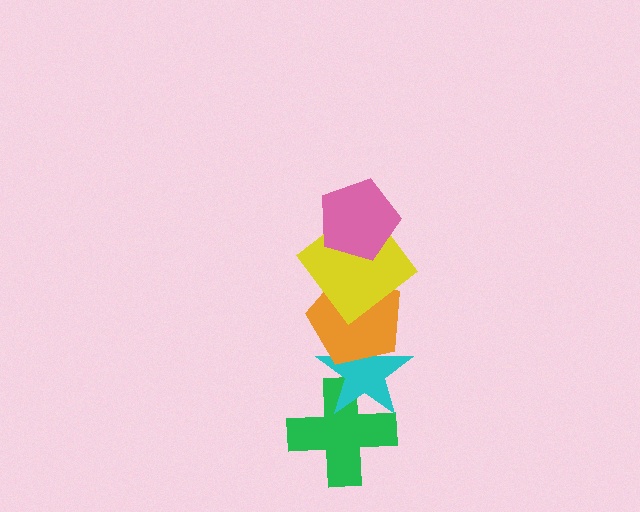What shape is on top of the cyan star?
The orange pentagon is on top of the cyan star.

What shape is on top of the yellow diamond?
The pink pentagon is on top of the yellow diamond.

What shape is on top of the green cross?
The cyan star is on top of the green cross.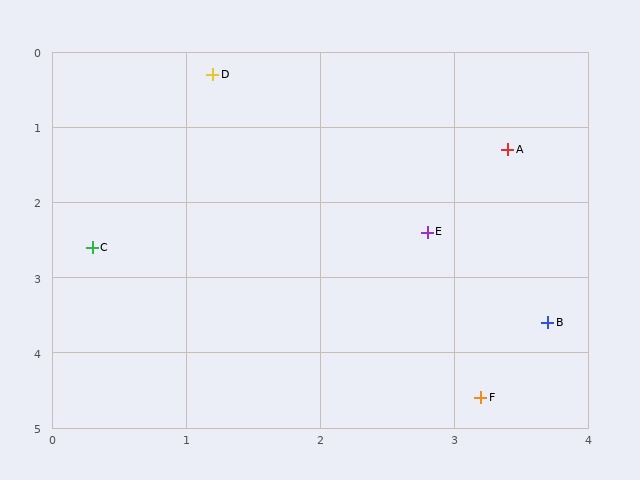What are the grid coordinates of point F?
Point F is at approximately (3.2, 4.6).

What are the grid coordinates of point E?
Point E is at approximately (2.8, 2.4).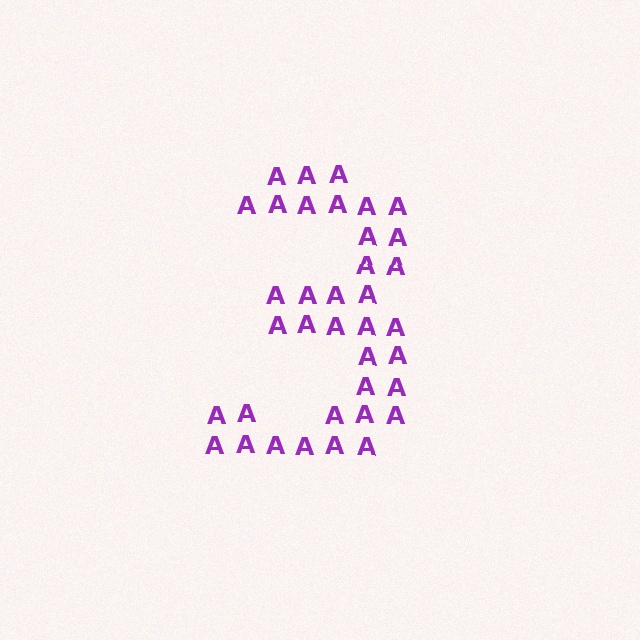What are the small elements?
The small elements are letter A's.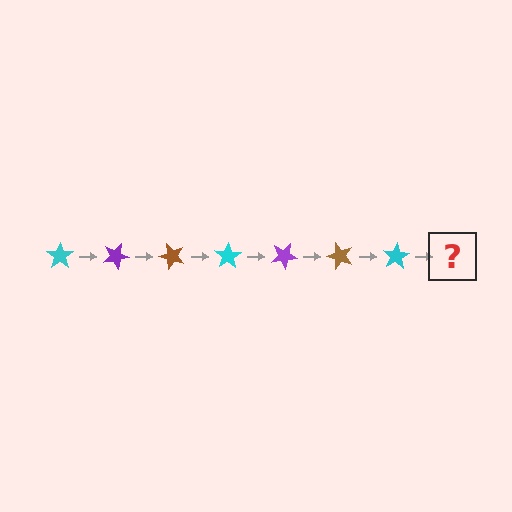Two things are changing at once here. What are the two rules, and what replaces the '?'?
The two rules are that it rotates 25 degrees each step and the color cycles through cyan, purple, and brown. The '?' should be a purple star, rotated 175 degrees from the start.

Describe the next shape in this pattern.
It should be a purple star, rotated 175 degrees from the start.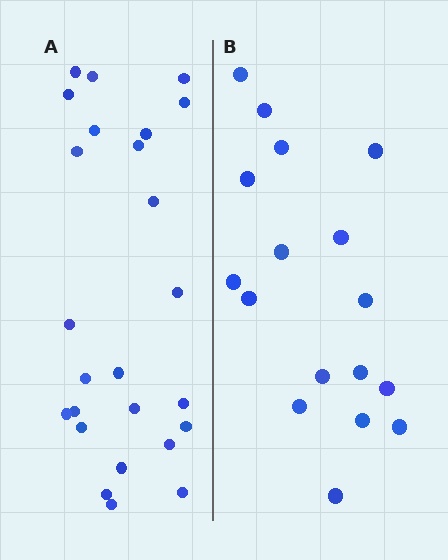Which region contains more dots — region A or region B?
Region A (the left region) has more dots.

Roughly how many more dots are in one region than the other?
Region A has roughly 8 or so more dots than region B.